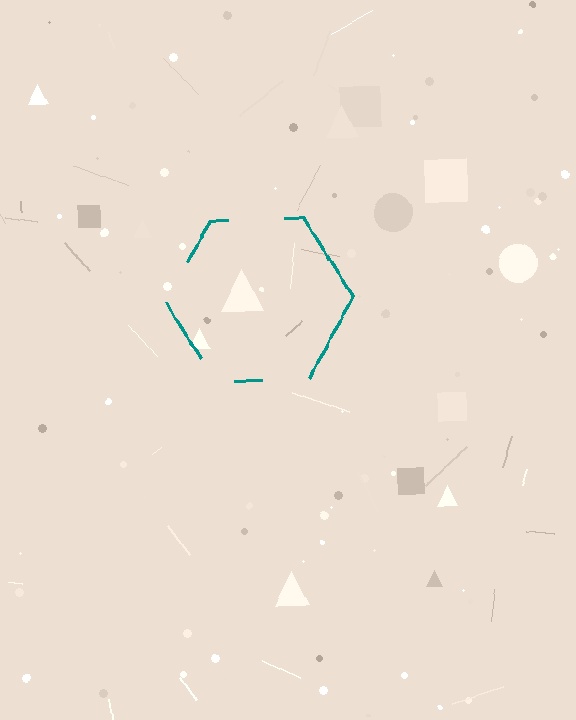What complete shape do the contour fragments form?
The contour fragments form a hexagon.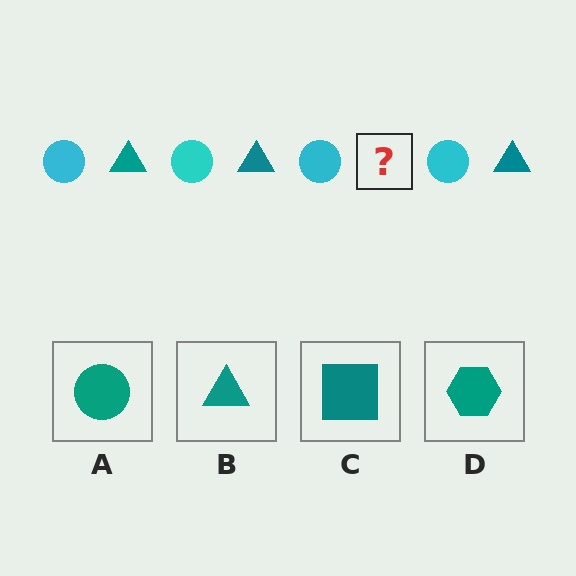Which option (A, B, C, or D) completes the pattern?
B.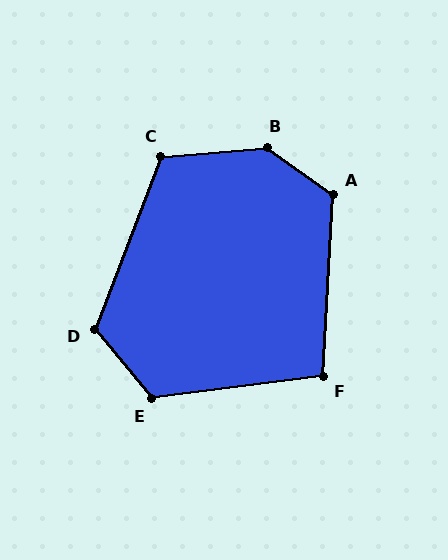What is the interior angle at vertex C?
Approximately 115 degrees (obtuse).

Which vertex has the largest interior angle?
B, at approximately 140 degrees.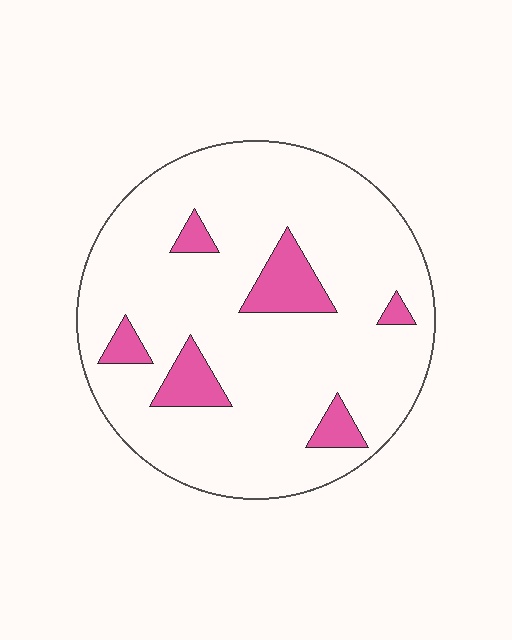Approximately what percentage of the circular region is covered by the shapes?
Approximately 10%.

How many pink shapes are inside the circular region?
6.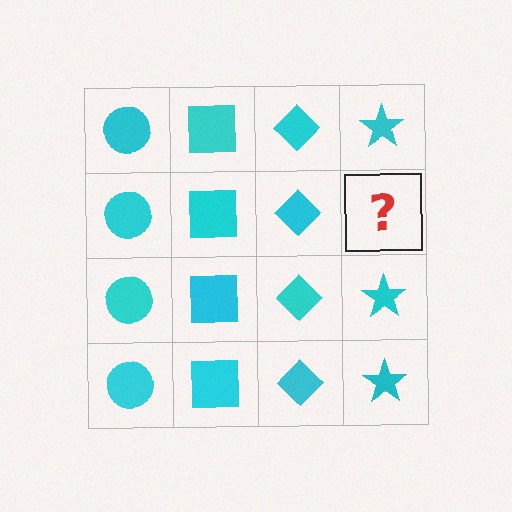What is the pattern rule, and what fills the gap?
The rule is that each column has a consistent shape. The gap should be filled with a cyan star.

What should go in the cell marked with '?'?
The missing cell should contain a cyan star.